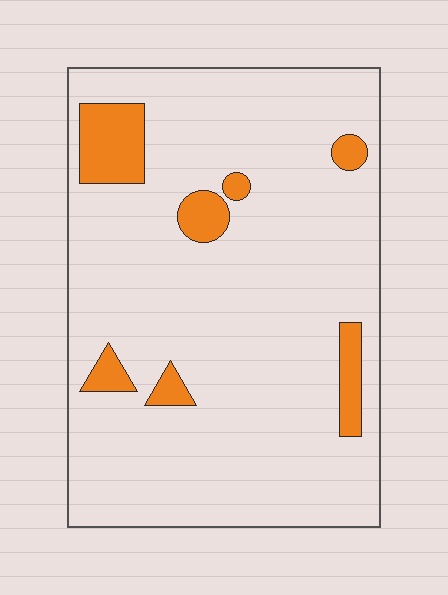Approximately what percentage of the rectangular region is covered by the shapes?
Approximately 10%.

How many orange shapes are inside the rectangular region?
7.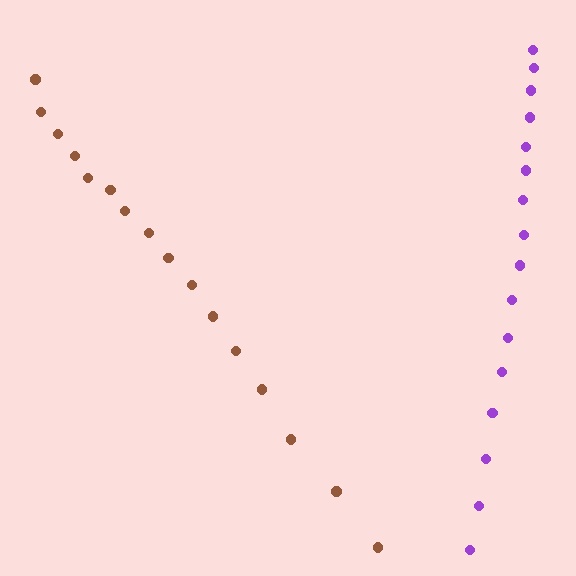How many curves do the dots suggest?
There are 2 distinct paths.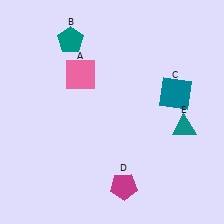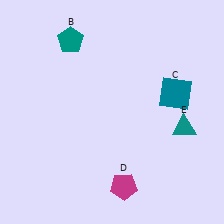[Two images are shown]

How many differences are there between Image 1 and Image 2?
There is 1 difference between the two images.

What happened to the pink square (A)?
The pink square (A) was removed in Image 2. It was in the top-left area of Image 1.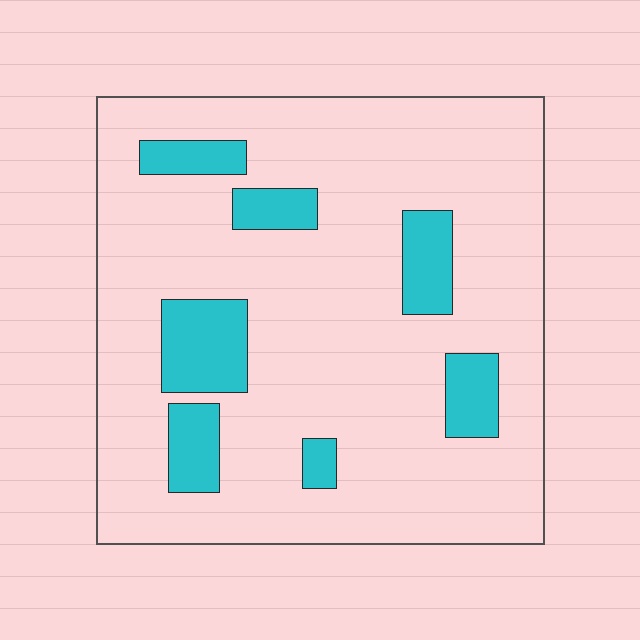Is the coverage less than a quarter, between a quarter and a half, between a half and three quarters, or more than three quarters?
Less than a quarter.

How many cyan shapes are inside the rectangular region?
7.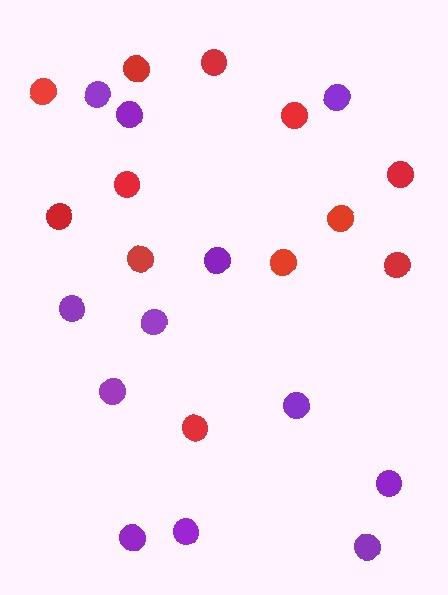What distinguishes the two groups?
There are 2 groups: one group of red circles (12) and one group of purple circles (12).